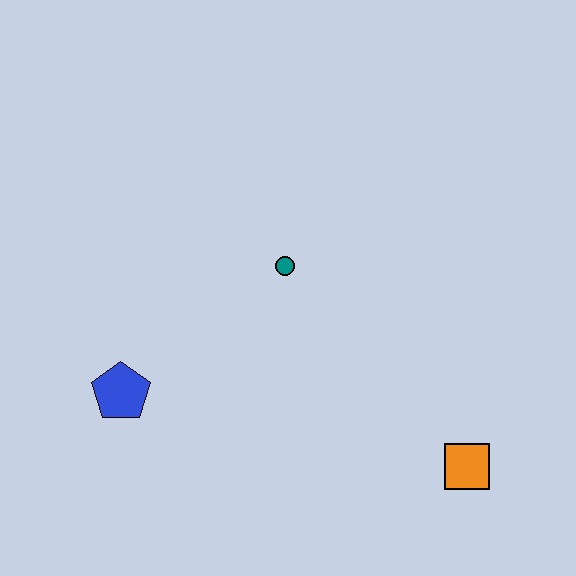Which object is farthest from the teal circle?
The orange square is farthest from the teal circle.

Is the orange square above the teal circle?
No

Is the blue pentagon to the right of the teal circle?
No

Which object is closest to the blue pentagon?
The teal circle is closest to the blue pentagon.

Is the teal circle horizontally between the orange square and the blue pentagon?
Yes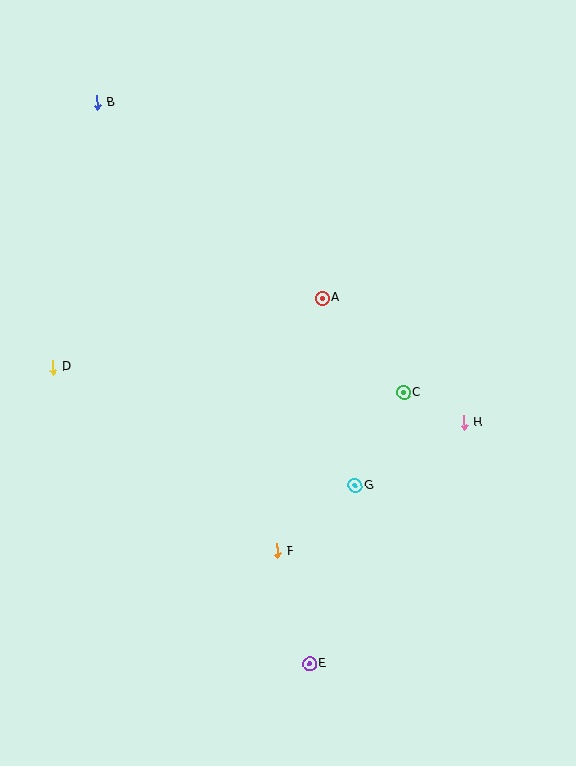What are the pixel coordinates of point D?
Point D is at (53, 367).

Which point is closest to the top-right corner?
Point A is closest to the top-right corner.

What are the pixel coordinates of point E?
Point E is at (310, 664).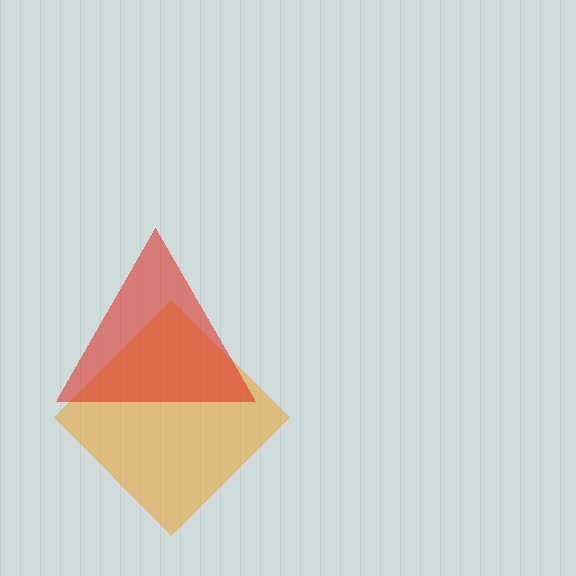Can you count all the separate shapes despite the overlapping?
Yes, there are 2 separate shapes.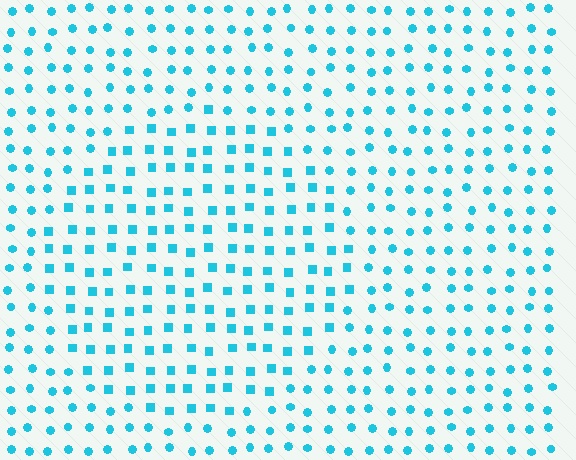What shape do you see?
I see a circle.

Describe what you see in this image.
The image is filled with small cyan elements arranged in a uniform grid. A circle-shaped region contains squares, while the surrounding area contains circles. The boundary is defined purely by the change in element shape.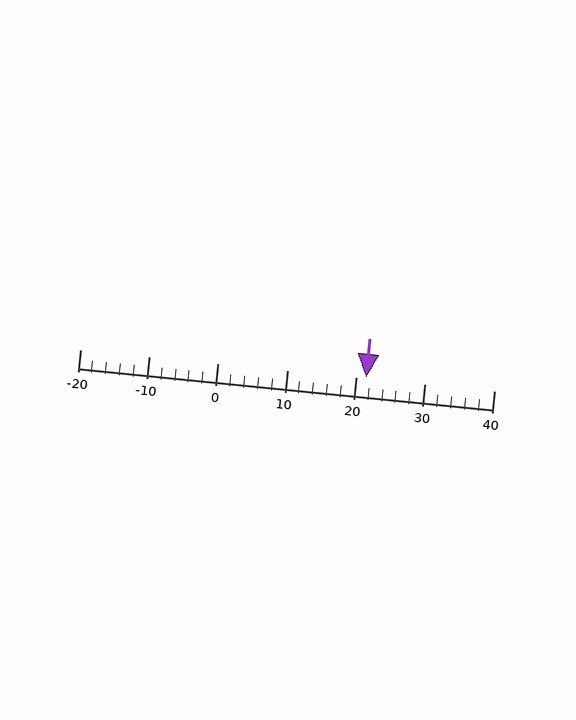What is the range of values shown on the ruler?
The ruler shows values from -20 to 40.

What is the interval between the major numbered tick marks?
The major tick marks are spaced 10 units apart.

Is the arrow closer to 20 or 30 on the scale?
The arrow is closer to 20.